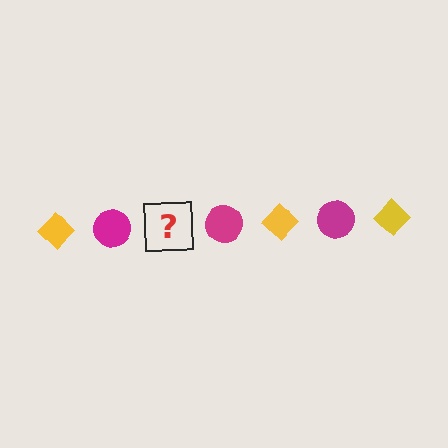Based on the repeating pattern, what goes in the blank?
The blank should be a yellow diamond.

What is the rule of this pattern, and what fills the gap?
The rule is that the pattern alternates between yellow diamond and magenta circle. The gap should be filled with a yellow diamond.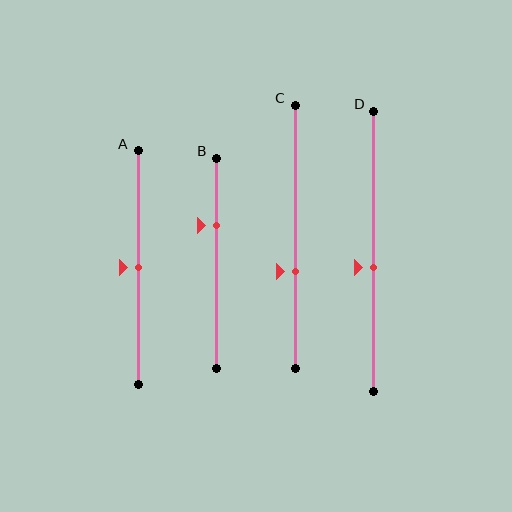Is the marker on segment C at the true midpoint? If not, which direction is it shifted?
No, the marker on segment C is shifted downward by about 13% of the segment length.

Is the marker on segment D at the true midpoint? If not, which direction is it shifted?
No, the marker on segment D is shifted downward by about 6% of the segment length.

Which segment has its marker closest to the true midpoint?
Segment A has its marker closest to the true midpoint.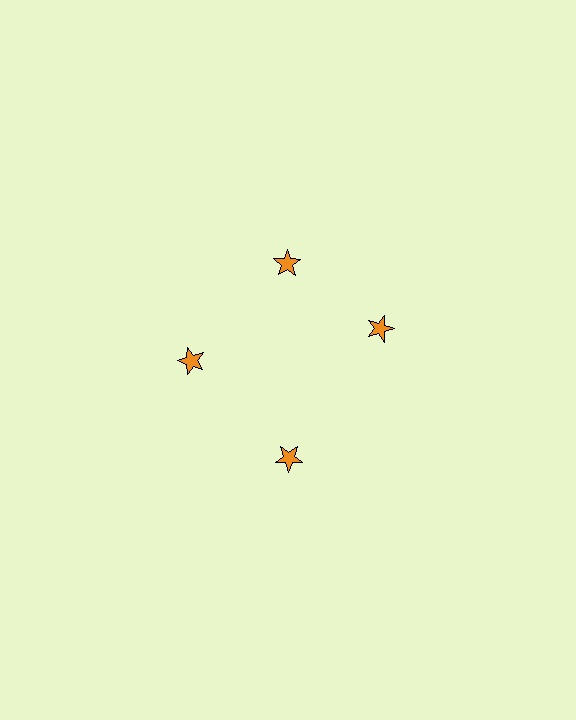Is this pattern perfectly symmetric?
No. The 4 orange stars are arranged in a ring, but one element near the 3 o'clock position is rotated out of alignment along the ring, breaking the 4-fold rotational symmetry.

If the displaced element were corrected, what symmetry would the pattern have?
It would have 4-fold rotational symmetry — the pattern would map onto itself every 90 degrees.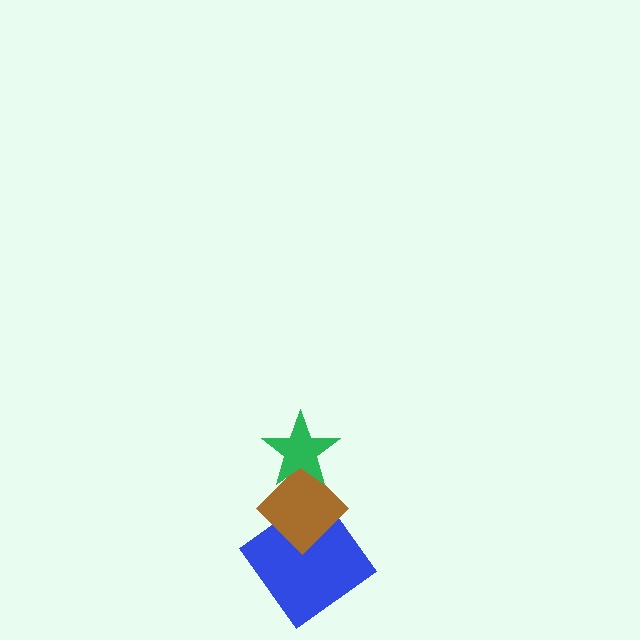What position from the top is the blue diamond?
The blue diamond is 3rd from the top.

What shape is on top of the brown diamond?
The green star is on top of the brown diamond.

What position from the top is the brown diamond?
The brown diamond is 2nd from the top.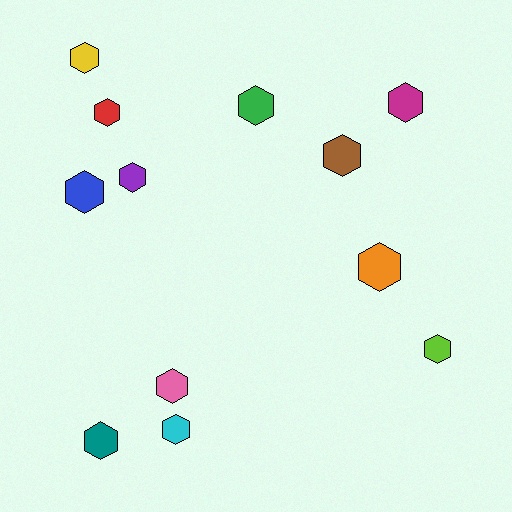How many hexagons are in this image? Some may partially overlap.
There are 12 hexagons.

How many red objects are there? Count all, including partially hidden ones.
There is 1 red object.